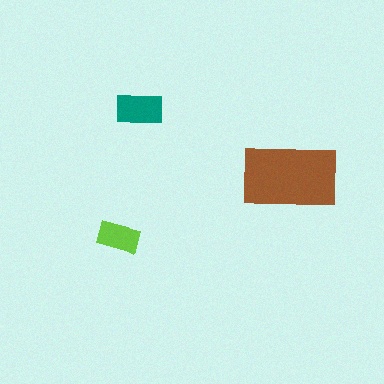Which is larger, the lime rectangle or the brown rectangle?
The brown one.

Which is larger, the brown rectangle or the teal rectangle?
The brown one.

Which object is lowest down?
The lime rectangle is bottommost.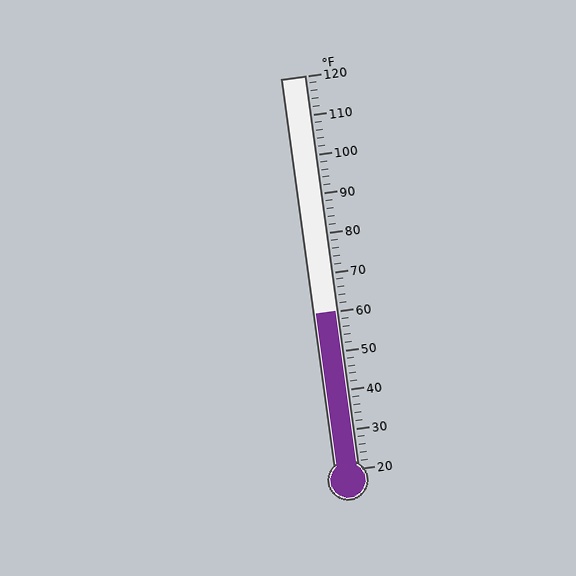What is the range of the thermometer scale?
The thermometer scale ranges from 20°F to 120°F.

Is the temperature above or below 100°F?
The temperature is below 100°F.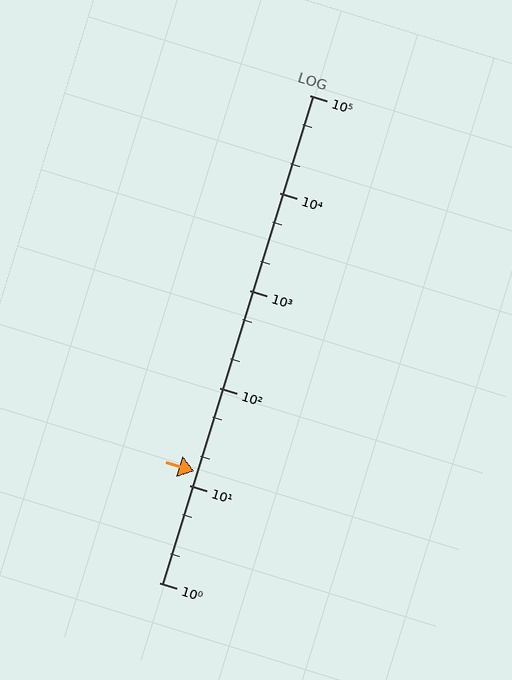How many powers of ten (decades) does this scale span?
The scale spans 5 decades, from 1 to 100000.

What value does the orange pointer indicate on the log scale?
The pointer indicates approximately 14.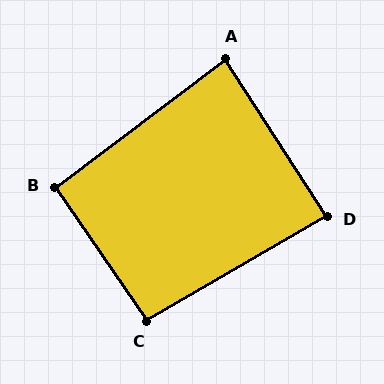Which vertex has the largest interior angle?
C, at approximately 94 degrees.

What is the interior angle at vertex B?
Approximately 93 degrees (approximately right).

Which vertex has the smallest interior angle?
A, at approximately 86 degrees.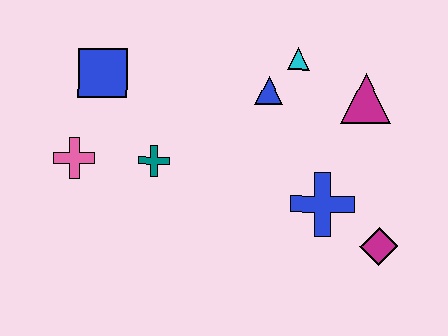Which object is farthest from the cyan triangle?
The pink cross is farthest from the cyan triangle.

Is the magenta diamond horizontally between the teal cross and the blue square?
No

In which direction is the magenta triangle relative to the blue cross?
The magenta triangle is above the blue cross.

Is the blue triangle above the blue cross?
Yes